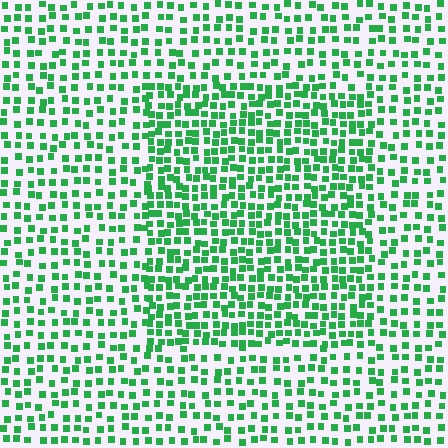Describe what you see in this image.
The image contains small green elements arranged at two different densities. A rectangle-shaped region is visible where the elements are more densely packed than the surrounding area.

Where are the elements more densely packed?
The elements are more densely packed inside the rectangle boundary.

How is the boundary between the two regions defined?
The boundary is defined by a change in element density (approximately 1.7x ratio). All elements are the same color, size, and shape.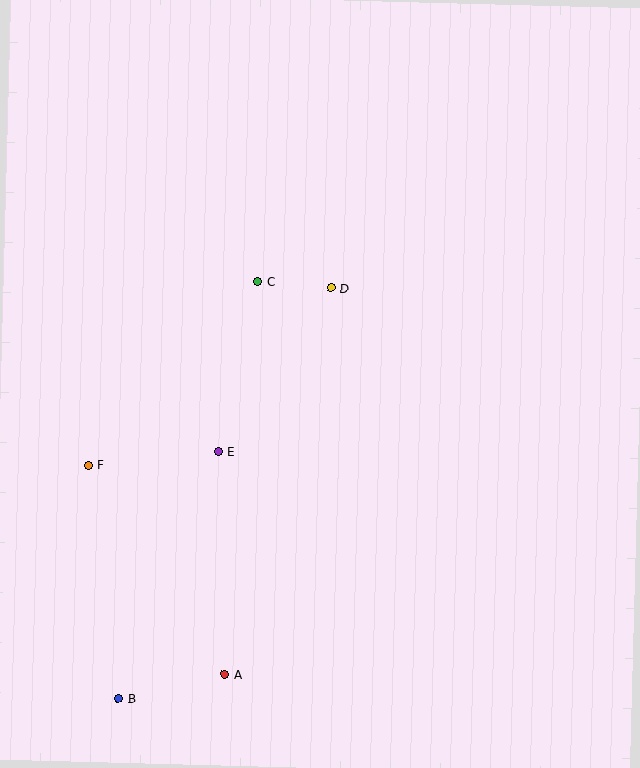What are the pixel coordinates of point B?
Point B is at (118, 699).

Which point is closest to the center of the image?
Point D at (331, 288) is closest to the center.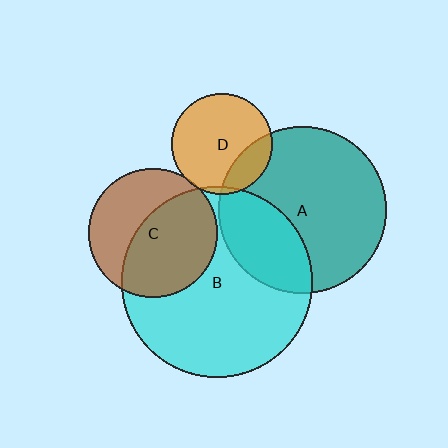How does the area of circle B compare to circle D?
Approximately 3.5 times.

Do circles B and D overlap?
Yes.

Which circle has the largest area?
Circle B (cyan).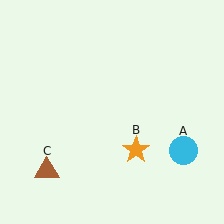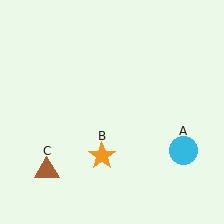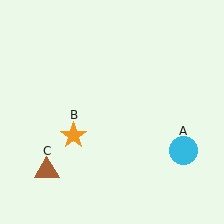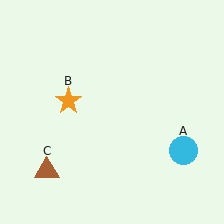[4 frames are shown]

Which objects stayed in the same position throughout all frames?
Cyan circle (object A) and brown triangle (object C) remained stationary.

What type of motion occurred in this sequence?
The orange star (object B) rotated clockwise around the center of the scene.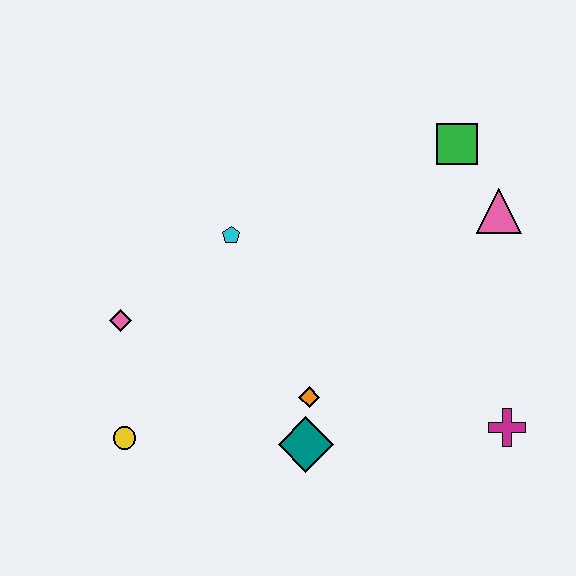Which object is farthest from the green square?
The yellow circle is farthest from the green square.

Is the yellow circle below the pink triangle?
Yes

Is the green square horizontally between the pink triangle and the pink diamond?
Yes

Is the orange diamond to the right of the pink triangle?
No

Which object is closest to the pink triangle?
The green square is closest to the pink triangle.